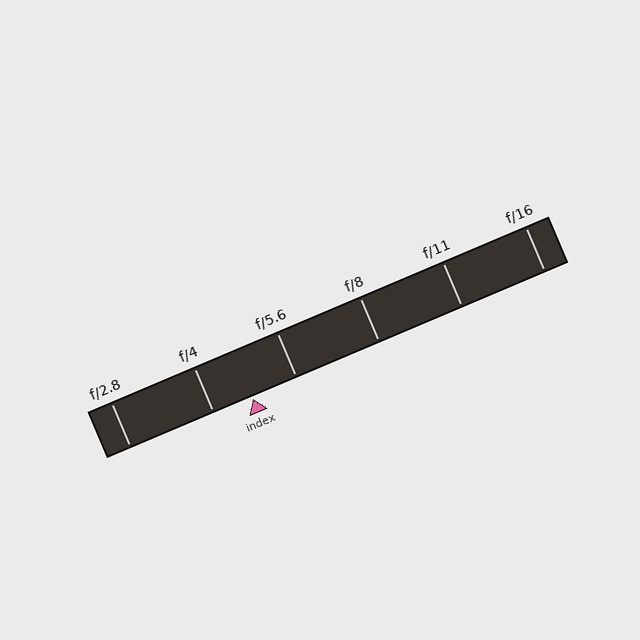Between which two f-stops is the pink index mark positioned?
The index mark is between f/4 and f/5.6.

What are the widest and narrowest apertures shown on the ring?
The widest aperture shown is f/2.8 and the narrowest is f/16.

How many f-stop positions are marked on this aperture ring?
There are 6 f-stop positions marked.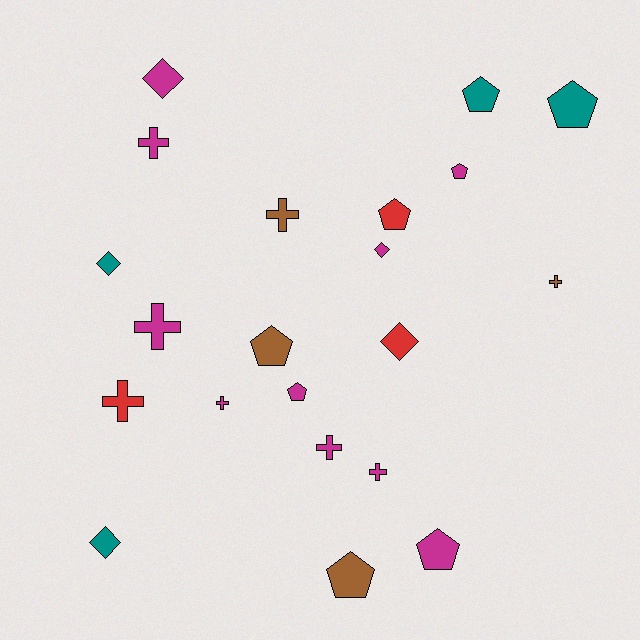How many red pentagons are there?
There is 1 red pentagon.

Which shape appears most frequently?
Pentagon, with 8 objects.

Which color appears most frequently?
Magenta, with 10 objects.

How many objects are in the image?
There are 21 objects.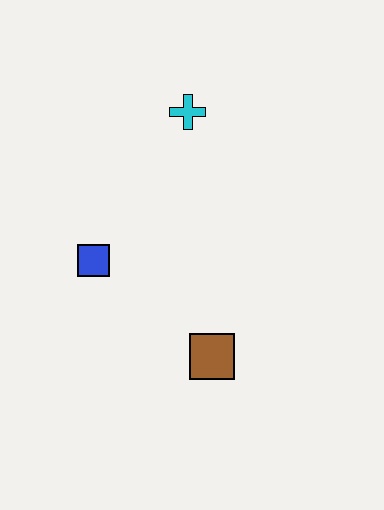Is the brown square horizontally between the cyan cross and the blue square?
No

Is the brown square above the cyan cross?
No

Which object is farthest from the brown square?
The cyan cross is farthest from the brown square.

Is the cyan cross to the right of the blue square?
Yes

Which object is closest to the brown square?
The blue square is closest to the brown square.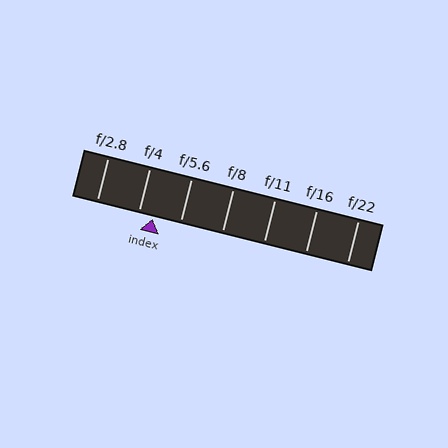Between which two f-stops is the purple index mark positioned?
The index mark is between f/4 and f/5.6.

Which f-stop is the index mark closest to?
The index mark is closest to f/4.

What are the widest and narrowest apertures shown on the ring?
The widest aperture shown is f/2.8 and the narrowest is f/22.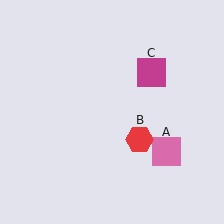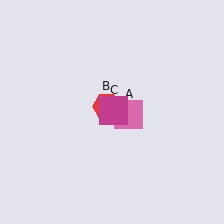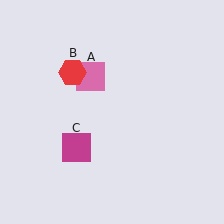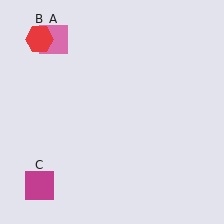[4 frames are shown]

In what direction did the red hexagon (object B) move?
The red hexagon (object B) moved up and to the left.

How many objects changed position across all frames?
3 objects changed position: pink square (object A), red hexagon (object B), magenta square (object C).